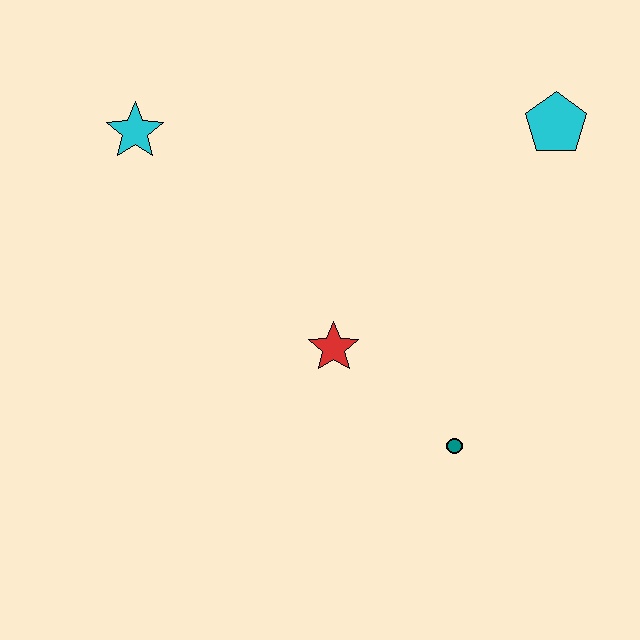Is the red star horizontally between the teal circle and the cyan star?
Yes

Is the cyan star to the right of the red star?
No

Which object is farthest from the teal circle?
The cyan star is farthest from the teal circle.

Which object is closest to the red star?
The teal circle is closest to the red star.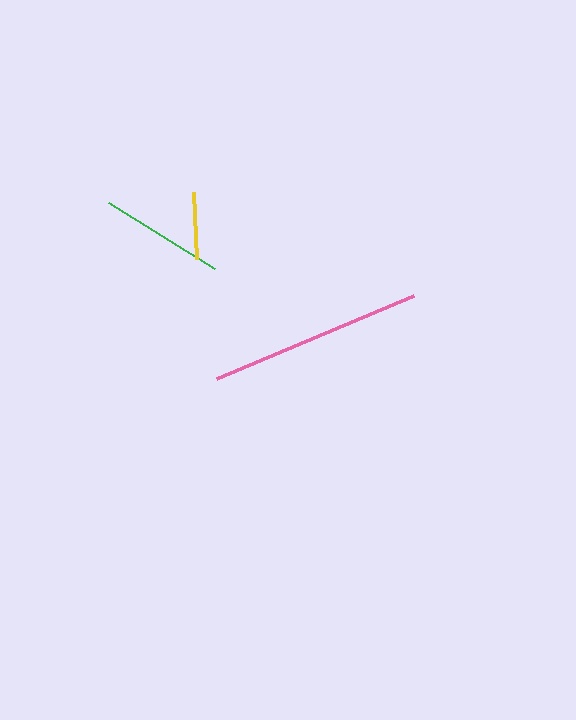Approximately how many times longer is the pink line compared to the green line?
The pink line is approximately 1.7 times the length of the green line.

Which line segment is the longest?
The pink line is the longest at approximately 215 pixels.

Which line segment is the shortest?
The yellow line is the shortest at approximately 67 pixels.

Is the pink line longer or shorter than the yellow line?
The pink line is longer than the yellow line.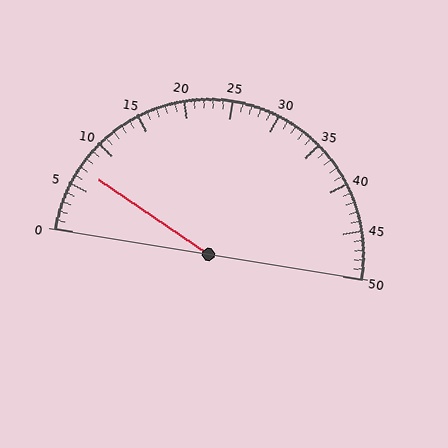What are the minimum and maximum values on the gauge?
The gauge ranges from 0 to 50.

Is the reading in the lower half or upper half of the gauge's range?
The reading is in the lower half of the range (0 to 50).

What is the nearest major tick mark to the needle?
The nearest major tick mark is 5.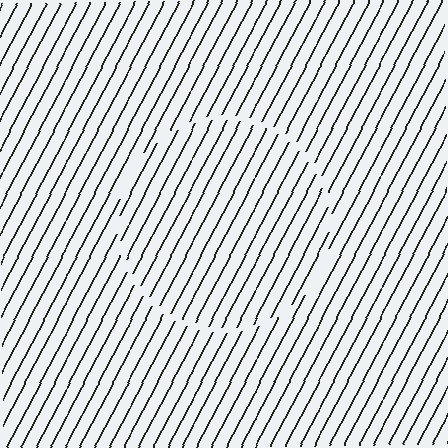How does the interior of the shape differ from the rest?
The interior of the shape contains the same grating, shifted by half a period — the contour is defined by the phase discontinuity where line-ends from the inner and outer gratings abut.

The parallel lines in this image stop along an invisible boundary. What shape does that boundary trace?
An illusory circle. The interior of the shape contains the same grating, shifted by half a period — the contour is defined by the phase discontinuity where line-ends from the inner and outer gratings abut.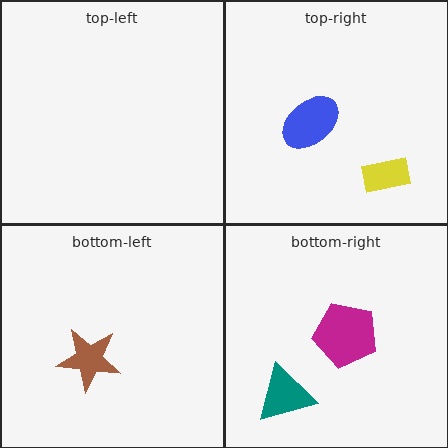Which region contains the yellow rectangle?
The top-right region.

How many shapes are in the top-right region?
2.